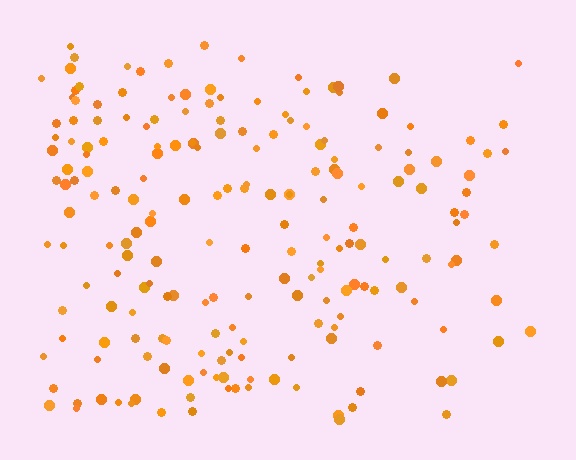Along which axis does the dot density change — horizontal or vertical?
Horizontal.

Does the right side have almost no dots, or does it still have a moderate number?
Still a moderate number, just noticeably fewer than the left.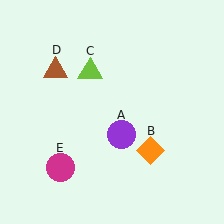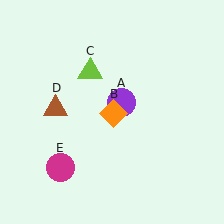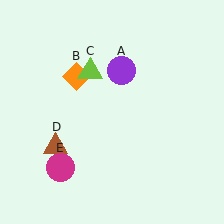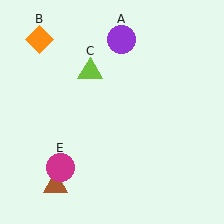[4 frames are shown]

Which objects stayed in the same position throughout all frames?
Lime triangle (object C) and magenta circle (object E) remained stationary.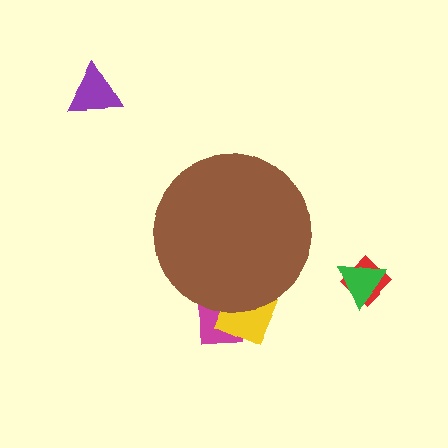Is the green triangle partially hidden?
No, the green triangle is fully visible.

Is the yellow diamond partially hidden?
Yes, the yellow diamond is partially hidden behind the brown circle.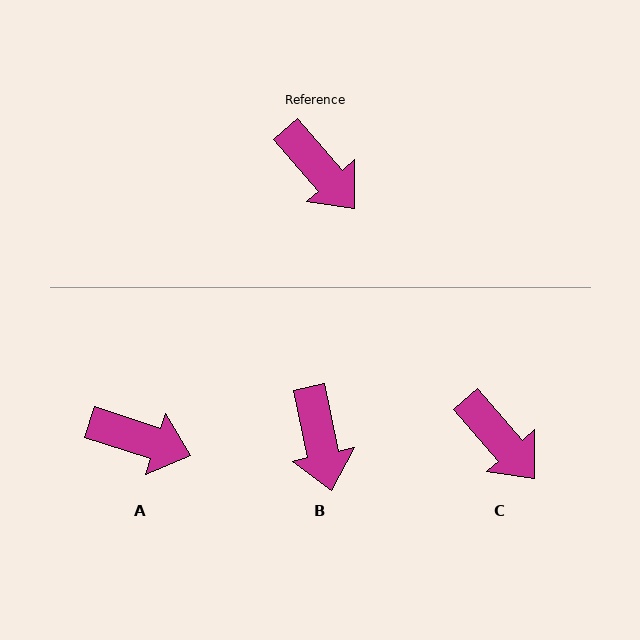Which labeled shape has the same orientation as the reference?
C.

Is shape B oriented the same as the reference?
No, it is off by about 29 degrees.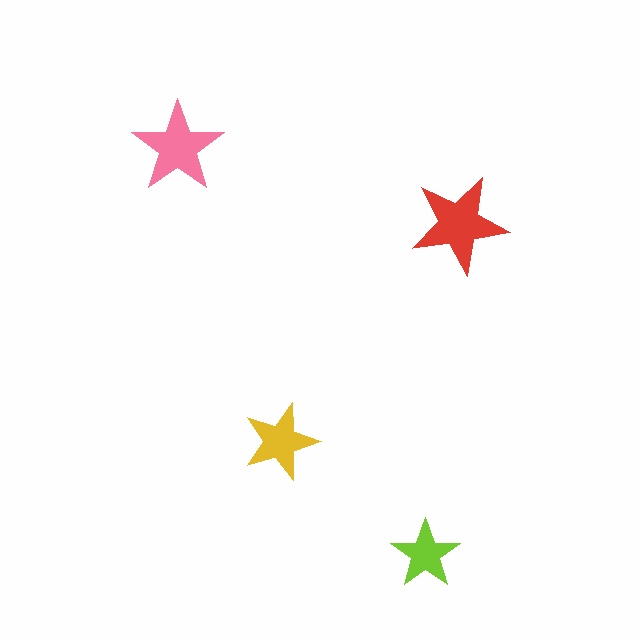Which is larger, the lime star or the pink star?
The pink one.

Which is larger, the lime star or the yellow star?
The yellow one.